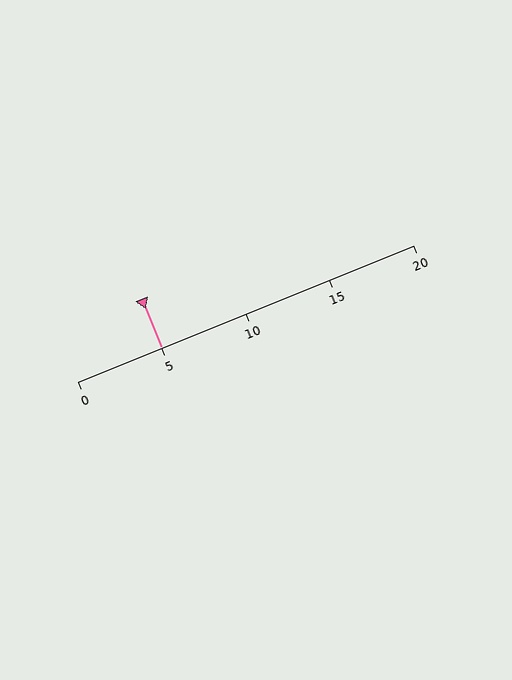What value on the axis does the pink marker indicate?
The marker indicates approximately 5.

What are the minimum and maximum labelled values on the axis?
The axis runs from 0 to 20.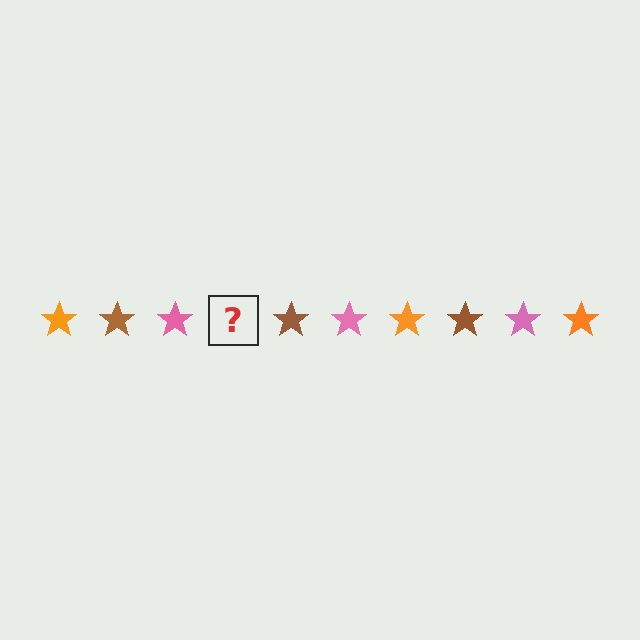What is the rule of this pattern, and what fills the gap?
The rule is that the pattern cycles through orange, brown, pink stars. The gap should be filled with an orange star.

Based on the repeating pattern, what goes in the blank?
The blank should be an orange star.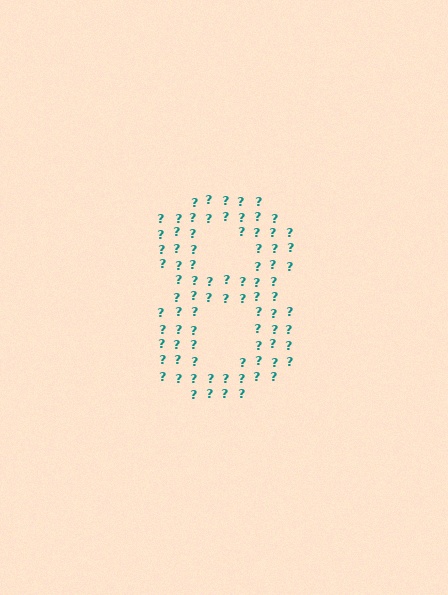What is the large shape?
The large shape is the digit 8.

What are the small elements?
The small elements are question marks.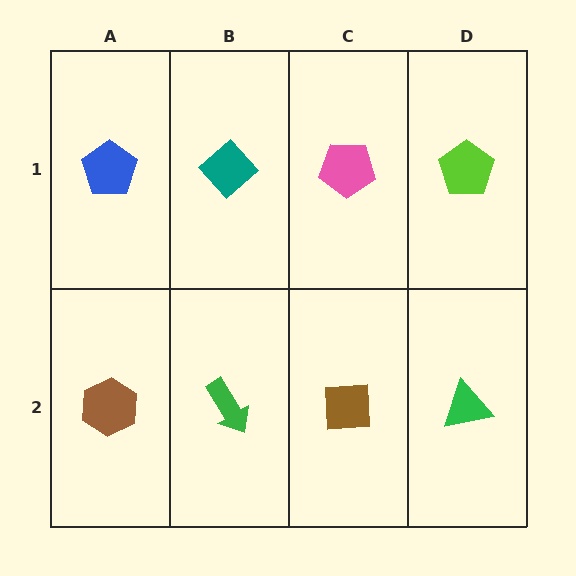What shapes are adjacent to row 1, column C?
A brown square (row 2, column C), a teal diamond (row 1, column B), a lime pentagon (row 1, column D).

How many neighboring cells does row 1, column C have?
3.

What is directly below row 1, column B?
A green arrow.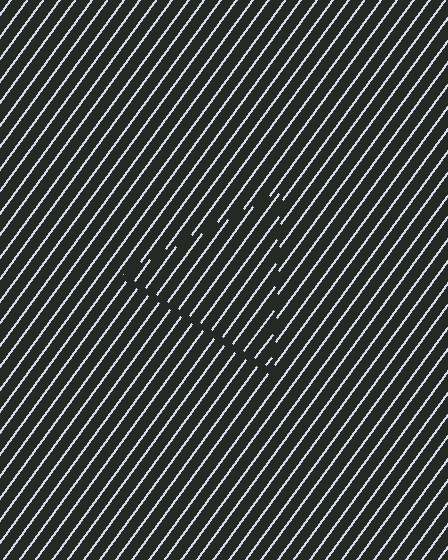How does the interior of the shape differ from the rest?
The interior of the shape contains the same grating, shifted by half a period — the contour is defined by the phase discontinuity where line-ends from the inner and outer gratings abut.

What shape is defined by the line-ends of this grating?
An illusory triangle. The interior of the shape contains the same grating, shifted by half a period — the contour is defined by the phase discontinuity where line-ends from the inner and outer gratings abut.